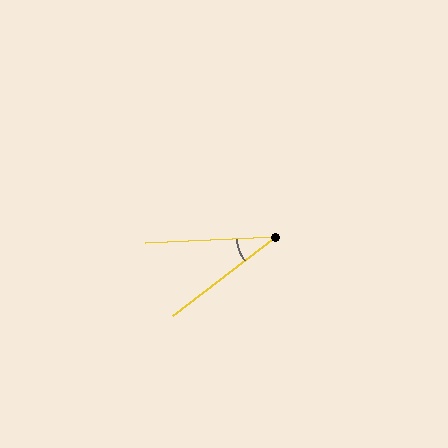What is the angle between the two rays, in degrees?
Approximately 34 degrees.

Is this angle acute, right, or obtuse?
It is acute.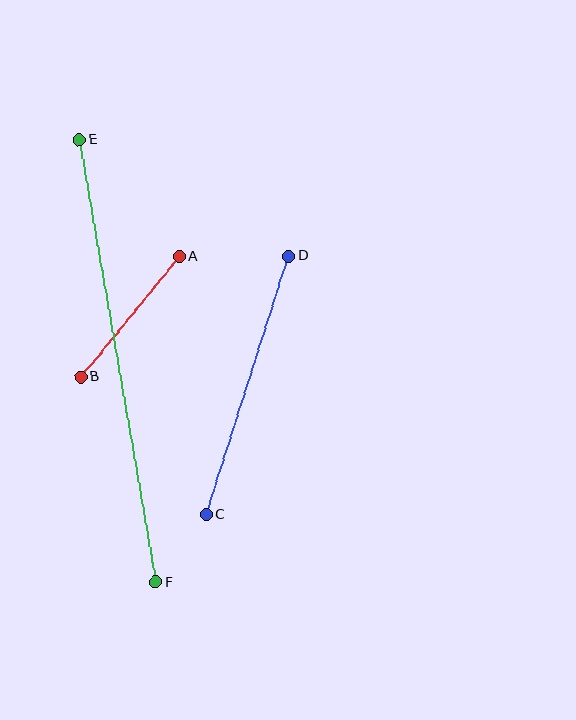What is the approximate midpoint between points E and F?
The midpoint is at approximately (117, 361) pixels.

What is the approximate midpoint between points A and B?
The midpoint is at approximately (130, 317) pixels.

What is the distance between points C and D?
The distance is approximately 271 pixels.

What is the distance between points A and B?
The distance is approximately 155 pixels.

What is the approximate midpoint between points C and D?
The midpoint is at approximately (248, 385) pixels.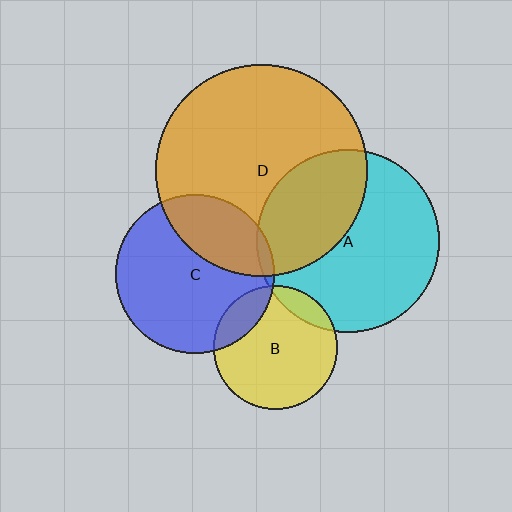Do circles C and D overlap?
Yes.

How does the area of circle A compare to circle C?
Approximately 1.3 times.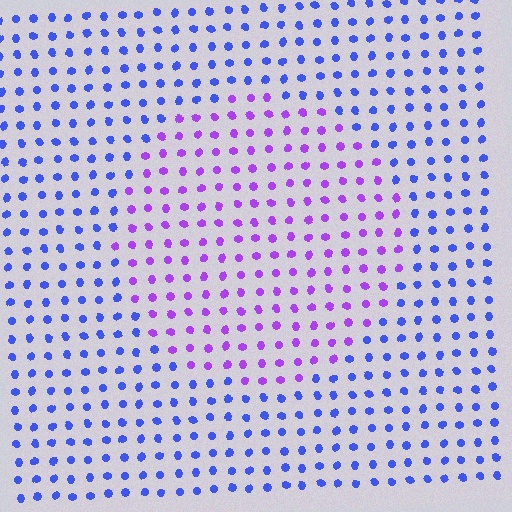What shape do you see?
I see a circle.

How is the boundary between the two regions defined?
The boundary is defined purely by a slight shift in hue (about 46 degrees). Spacing, size, and orientation are identical on both sides.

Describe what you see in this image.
The image is filled with small blue elements in a uniform arrangement. A circle-shaped region is visible where the elements are tinted to a slightly different hue, forming a subtle color boundary.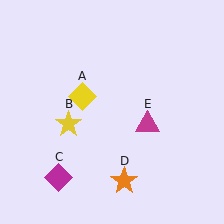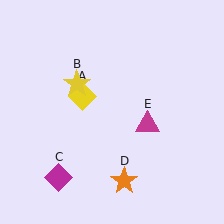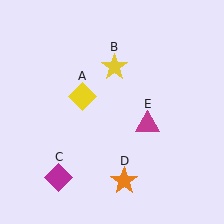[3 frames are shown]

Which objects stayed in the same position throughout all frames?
Yellow diamond (object A) and magenta diamond (object C) and orange star (object D) and magenta triangle (object E) remained stationary.